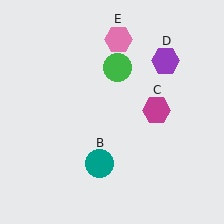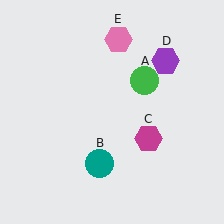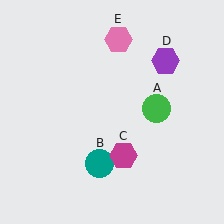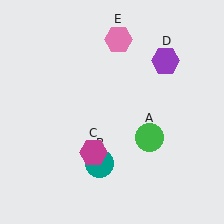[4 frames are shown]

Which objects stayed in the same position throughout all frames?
Teal circle (object B) and purple hexagon (object D) and pink hexagon (object E) remained stationary.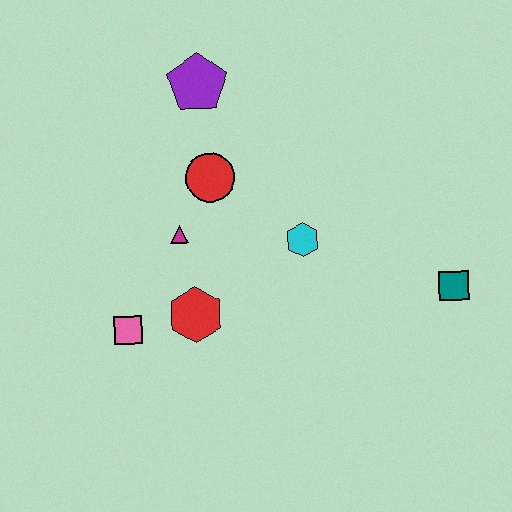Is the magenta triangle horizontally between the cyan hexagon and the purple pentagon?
No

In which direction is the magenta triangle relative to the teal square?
The magenta triangle is to the left of the teal square.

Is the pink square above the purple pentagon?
No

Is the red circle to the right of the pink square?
Yes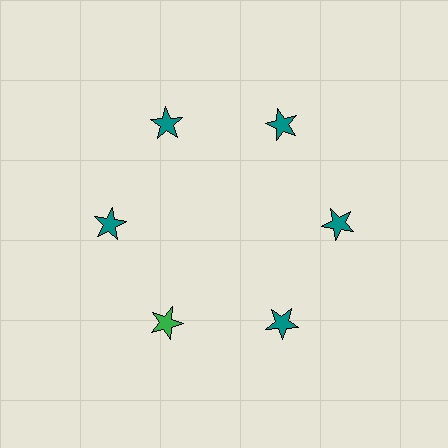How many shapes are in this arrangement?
There are 6 shapes arranged in a ring pattern.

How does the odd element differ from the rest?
It has a different color: green instead of teal.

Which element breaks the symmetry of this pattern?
The green star at roughly the 7 o'clock position breaks the symmetry. All other shapes are teal stars.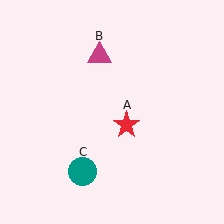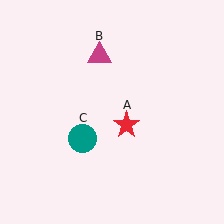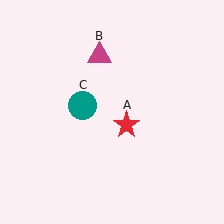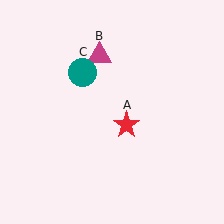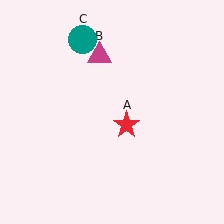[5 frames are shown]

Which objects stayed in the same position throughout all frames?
Red star (object A) and magenta triangle (object B) remained stationary.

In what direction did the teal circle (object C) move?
The teal circle (object C) moved up.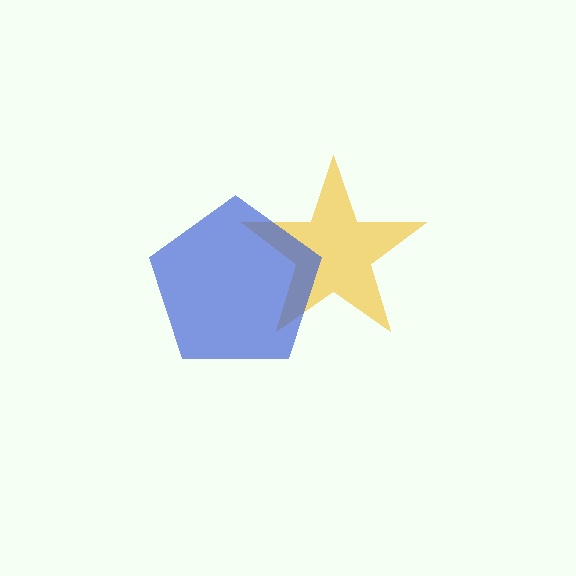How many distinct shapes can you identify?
There are 2 distinct shapes: a yellow star, a blue pentagon.